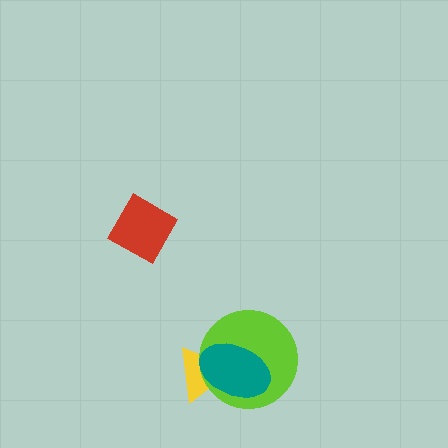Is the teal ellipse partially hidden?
No, no other shape covers it.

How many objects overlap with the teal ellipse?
2 objects overlap with the teal ellipse.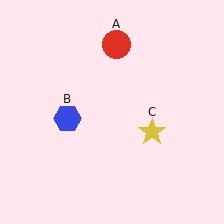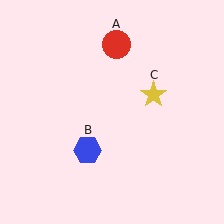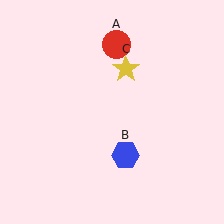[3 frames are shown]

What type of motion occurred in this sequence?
The blue hexagon (object B), yellow star (object C) rotated counterclockwise around the center of the scene.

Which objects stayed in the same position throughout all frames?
Red circle (object A) remained stationary.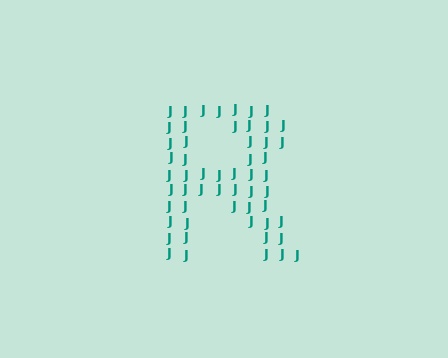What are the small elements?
The small elements are letter J's.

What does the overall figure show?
The overall figure shows the letter R.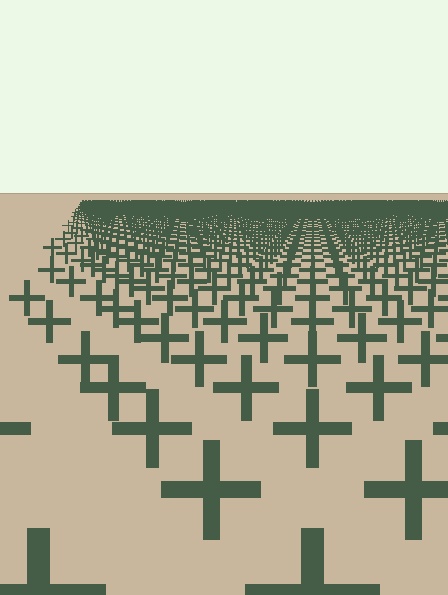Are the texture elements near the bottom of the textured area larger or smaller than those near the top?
Larger. Near the bottom, elements are closer to the viewer and appear at a bigger on-screen size.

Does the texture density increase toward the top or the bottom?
Density increases toward the top.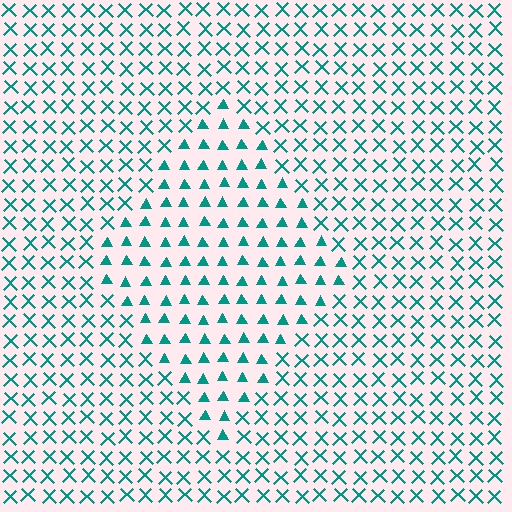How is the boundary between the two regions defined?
The boundary is defined by a change in element shape: triangles inside vs. X marks outside. All elements share the same color and spacing.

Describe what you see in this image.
The image is filled with small teal elements arranged in a uniform grid. A diamond-shaped region contains triangles, while the surrounding area contains X marks. The boundary is defined purely by the change in element shape.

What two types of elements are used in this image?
The image uses triangles inside the diamond region and X marks outside it.